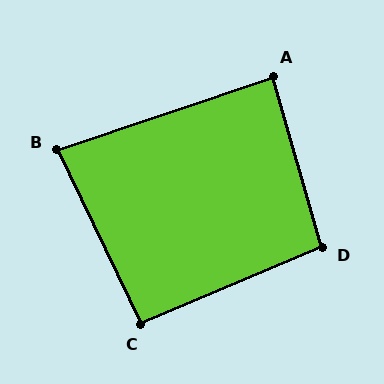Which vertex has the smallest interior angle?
B, at approximately 83 degrees.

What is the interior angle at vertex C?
Approximately 93 degrees (approximately right).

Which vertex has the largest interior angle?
D, at approximately 97 degrees.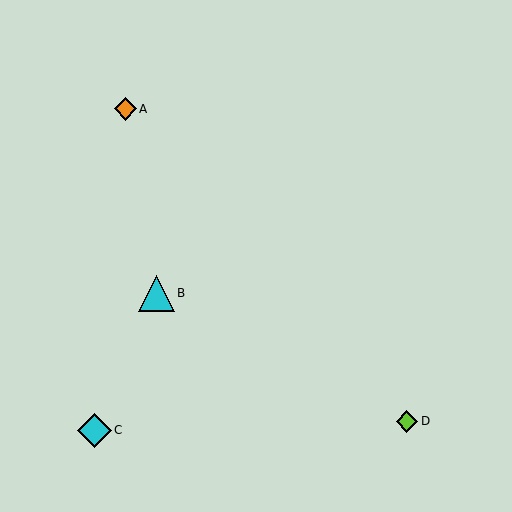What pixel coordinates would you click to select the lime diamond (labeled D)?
Click at (407, 421) to select the lime diamond D.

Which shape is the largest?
The cyan triangle (labeled B) is the largest.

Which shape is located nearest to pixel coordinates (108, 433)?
The cyan diamond (labeled C) at (94, 431) is nearest to that location.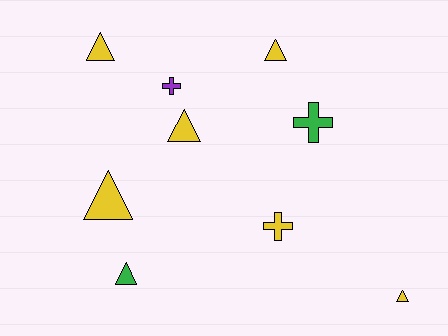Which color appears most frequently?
Yellow, with 6 objects.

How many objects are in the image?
There are 9 objects.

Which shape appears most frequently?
Triangle, with 6 objects.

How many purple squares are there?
There are no purple squares.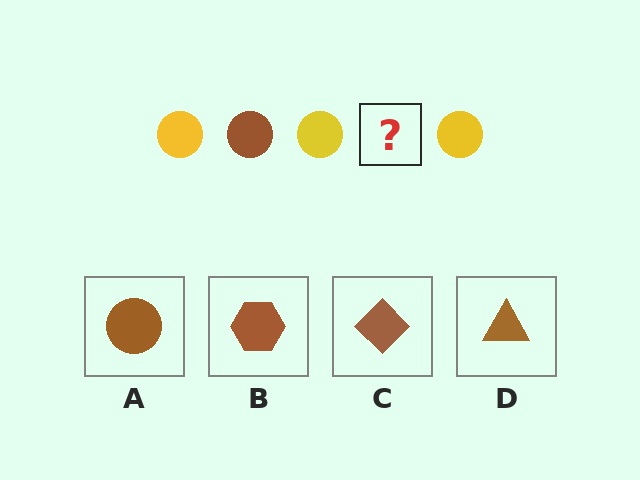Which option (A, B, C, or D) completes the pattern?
A.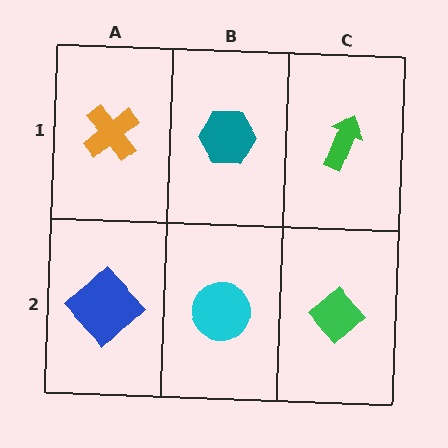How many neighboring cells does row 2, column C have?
2.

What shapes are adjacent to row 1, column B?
A cyan circle (row 2, column B), an orange cross (row 1, column A), a green arrow (row 1, column C).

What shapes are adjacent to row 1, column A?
A blue diamond (row 2, column A), a teal hexagon (row 1, column B).